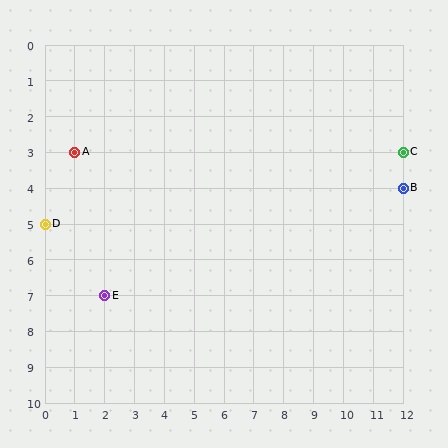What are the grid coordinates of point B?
Point B is at grid coordinates (12, 4).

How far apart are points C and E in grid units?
Points C and E are 10 columns and 4 rows apart (about 10.8 grid units diagonally).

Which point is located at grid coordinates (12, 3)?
Point C is at (12, 3).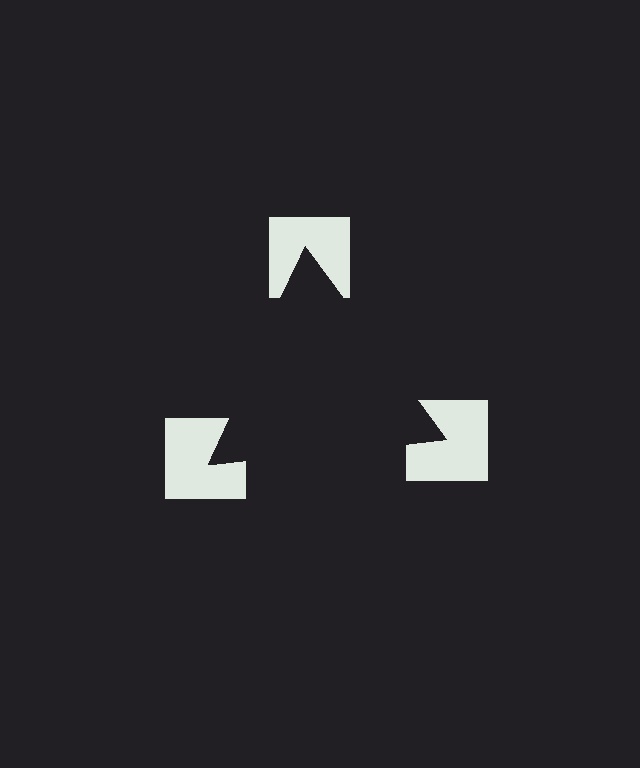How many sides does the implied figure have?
3 sides.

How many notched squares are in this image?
There are 3 — one at each vertex of the illusory triangle.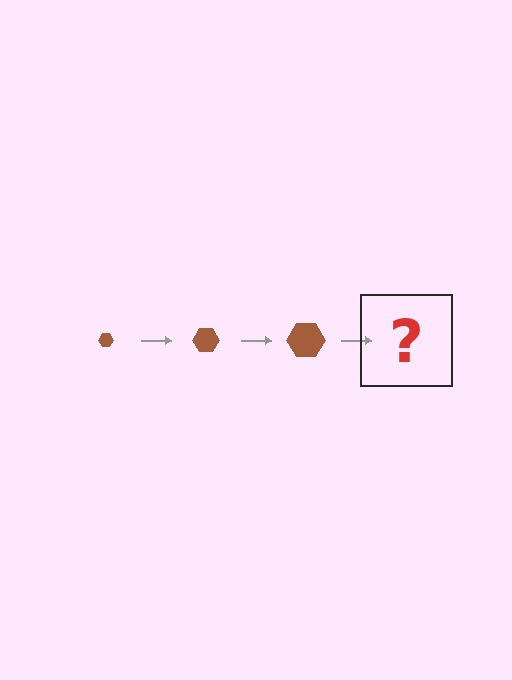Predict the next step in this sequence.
The next step is a brown hexagon, larger than the previous one.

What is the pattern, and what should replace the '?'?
The pattern is that the hexagon gets progressively larger each step. The '?' should be a brown hexagon, larger than the previous one.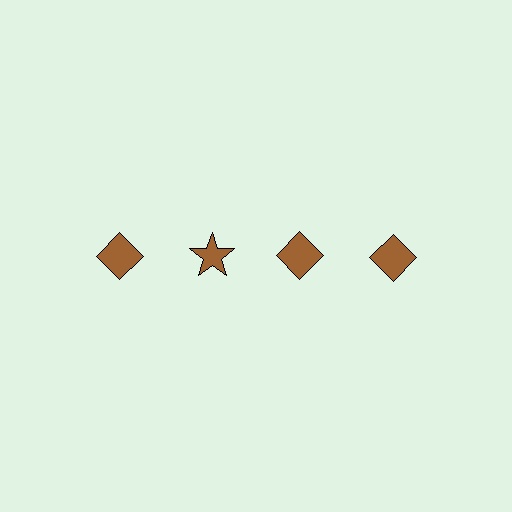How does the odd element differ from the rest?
It has a different shape: star instead of diamond.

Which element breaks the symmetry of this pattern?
The brown star in the top row, second from left column breaks the symmetry. All other shapes are brown diamonds.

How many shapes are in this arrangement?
There are 4 shapes arranged in a grid pattern.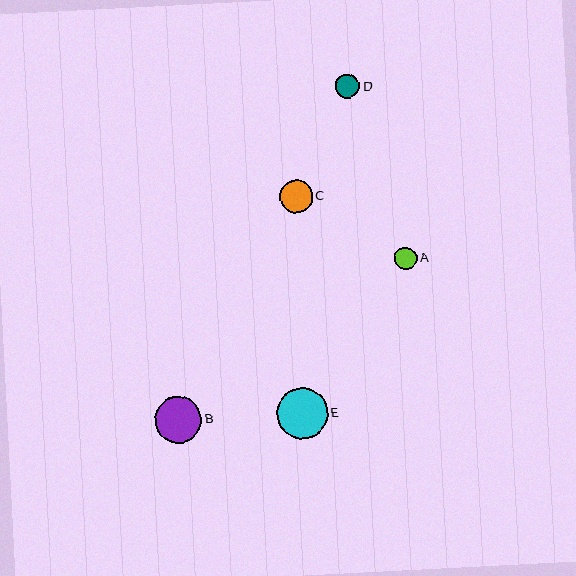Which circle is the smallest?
Circle A is the smallest with a size of approximately 22 pixels.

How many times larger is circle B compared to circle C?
Circle B is approximately 1.4 times the size of circle C.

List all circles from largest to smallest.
From largest to smallest: E, B, C, D, A.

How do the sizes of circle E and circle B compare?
Circle E and circle B are approximately the same size.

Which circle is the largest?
Circle E is the largest with a size of approximately 51 pixels.